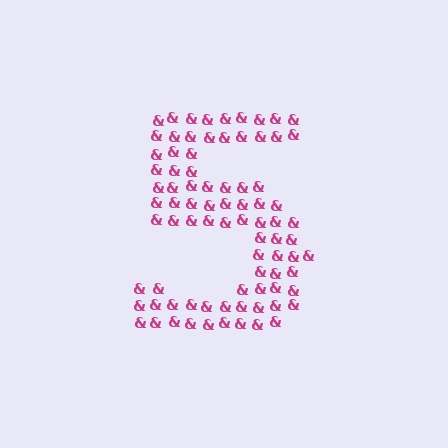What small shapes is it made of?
It is made of small ampersands.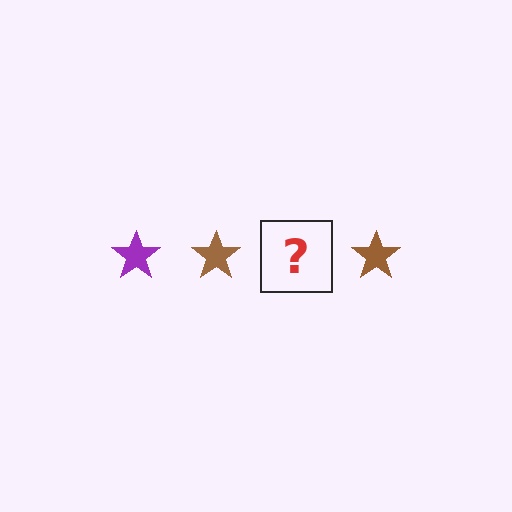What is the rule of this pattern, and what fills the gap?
The rule is that the pattern cycles through purple, brown stars. The gap should be filled with a purple star.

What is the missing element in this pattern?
The missing element is a purple star.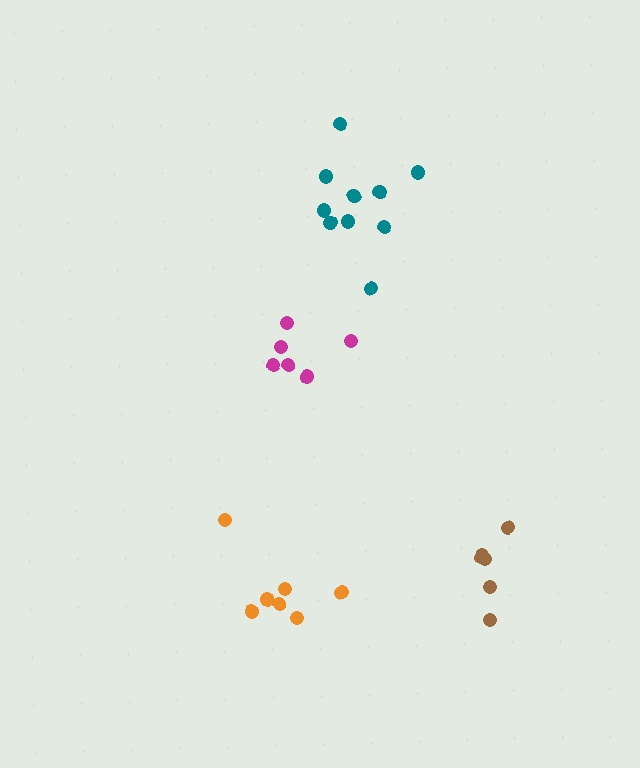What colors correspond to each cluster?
The clusters are colored: magenta, orange, brown, teal.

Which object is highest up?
The teal cluster is topmost.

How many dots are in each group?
Group 1: 6 dots, Group 2: 7 dots, Group 3: 6 dots, Group 4: 10 dots (29 total).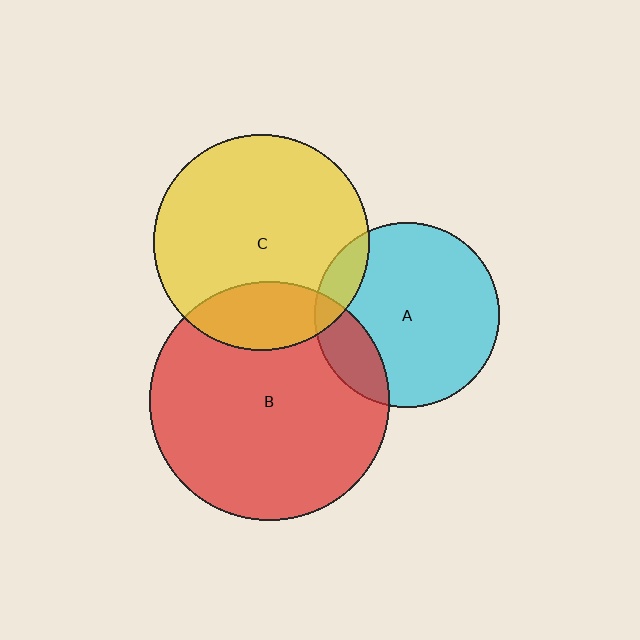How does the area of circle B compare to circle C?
Approximately 1.2 times.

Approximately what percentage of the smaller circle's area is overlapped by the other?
Approximately 15%.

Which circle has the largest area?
Circle B (red).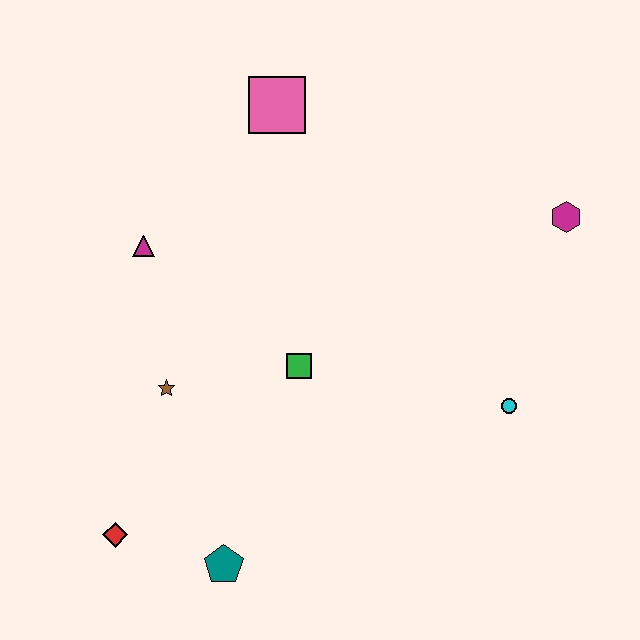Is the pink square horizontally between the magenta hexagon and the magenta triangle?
Yes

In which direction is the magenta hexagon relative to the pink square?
The magenta hexagon is to the right of the pink square.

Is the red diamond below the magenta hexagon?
Yes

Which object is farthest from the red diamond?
The magenta hexagon is farthest from the red diamond.